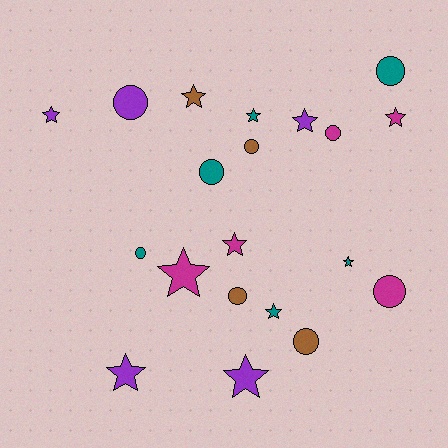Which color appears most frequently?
Teal, with 6 objects.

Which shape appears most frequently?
Star, with 11 objects.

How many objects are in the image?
There are 20 objects.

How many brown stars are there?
There is 1 brown star.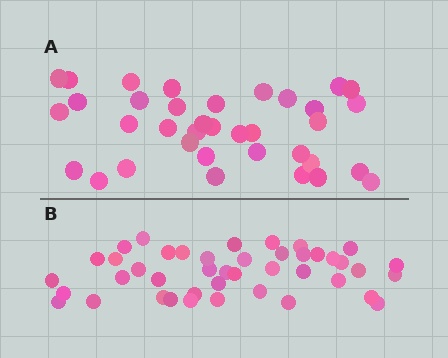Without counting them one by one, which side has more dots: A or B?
Region B (the bottom region) has more dots.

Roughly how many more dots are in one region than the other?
Region B has roughly 8 or so more dots than region A.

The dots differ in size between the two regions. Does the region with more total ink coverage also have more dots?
No. Region A has more total ink coverage because its dots are larger, but region B actually contains more individual dots. Total area can be misleading — the number of items is what matters here.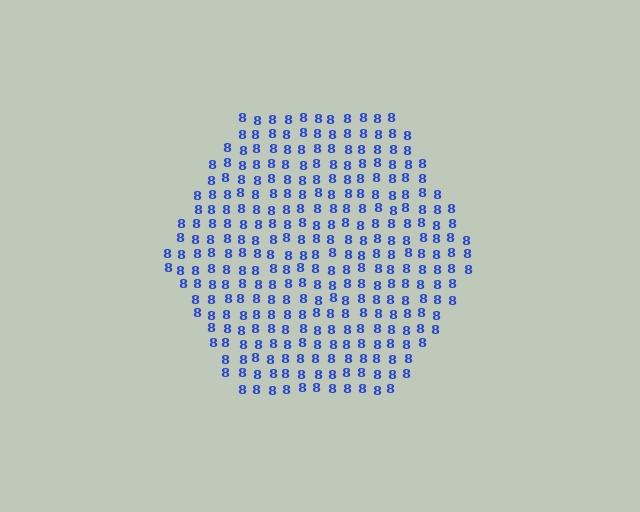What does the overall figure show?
The overall figure shows a hexagon.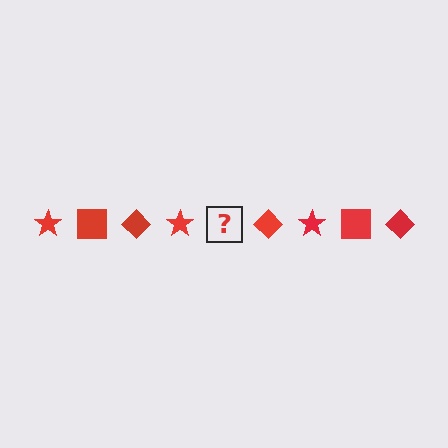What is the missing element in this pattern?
The missing element is a red square.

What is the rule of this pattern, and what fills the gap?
The rule is that the pattern cycles through star, square, diamond shapes in red. The gap should be filled with a red square.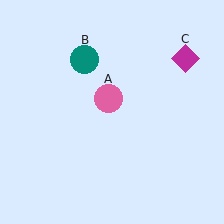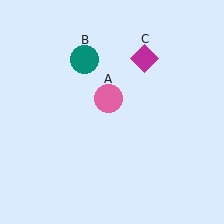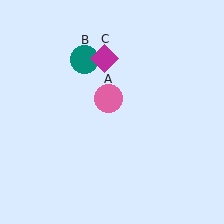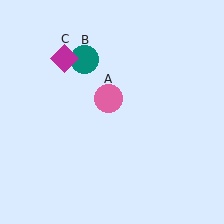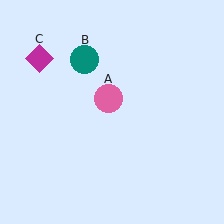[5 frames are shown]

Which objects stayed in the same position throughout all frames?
Pink circle (object A) and teal circle (object B) remained stationary.